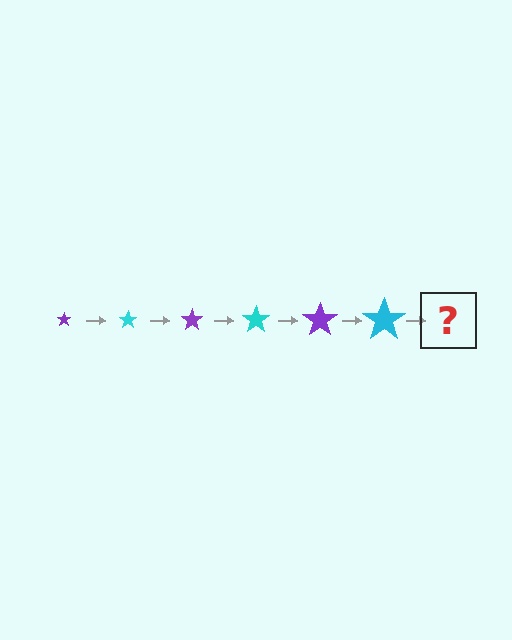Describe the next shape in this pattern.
It should be a purple star, larger than the previous one.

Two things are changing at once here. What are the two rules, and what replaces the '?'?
The two rules are that the star grows larger each step and the color cycles through purple and cyan. The '?' should be a purple star, larger than the previous one.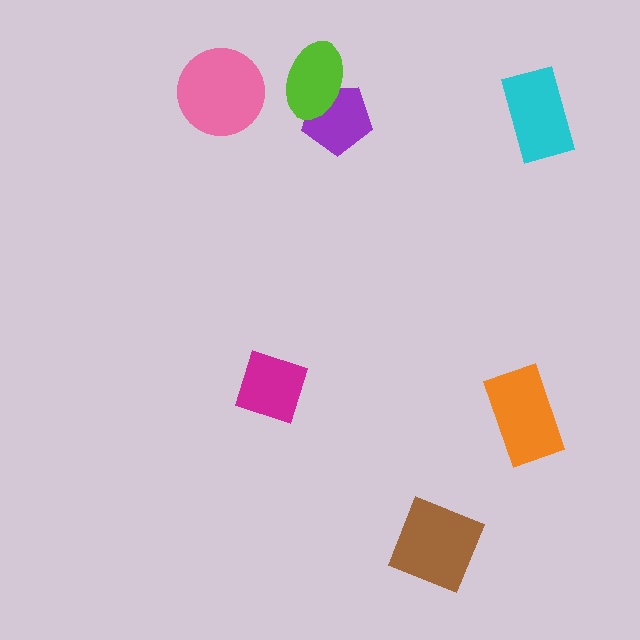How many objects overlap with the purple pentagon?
1 object overlaps with the purple pentagon.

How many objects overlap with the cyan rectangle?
0 objects overlap with the cyan rectangle.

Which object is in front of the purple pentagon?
The lime ellipse is in front of the purple pentagon.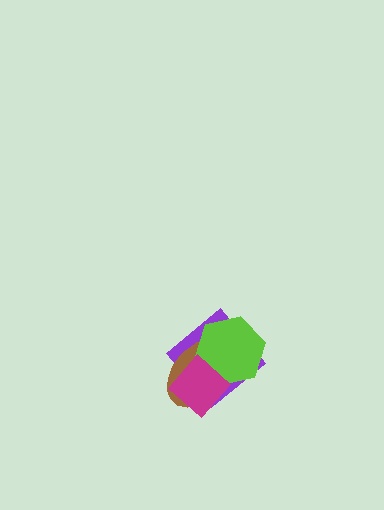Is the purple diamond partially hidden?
Yes, it is partially covered by another shape.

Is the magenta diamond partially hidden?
No, no other shape covers it.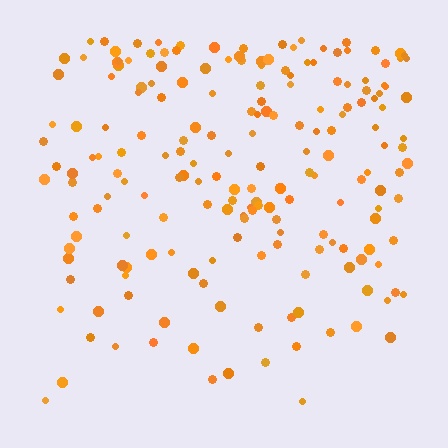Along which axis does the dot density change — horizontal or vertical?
Vertical.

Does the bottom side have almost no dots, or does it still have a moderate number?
Still a moderate number, just noticeably fewer than the top.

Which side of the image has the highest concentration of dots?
The top.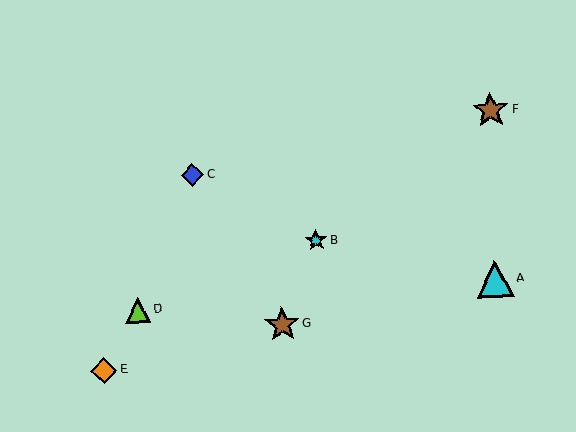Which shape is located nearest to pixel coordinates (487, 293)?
The cyan triangle (labeled A) at (495, 279) is nearest to that location.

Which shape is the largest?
The cyan triangle (labeled A) is the largest.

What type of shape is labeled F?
Shape F is a brown star.